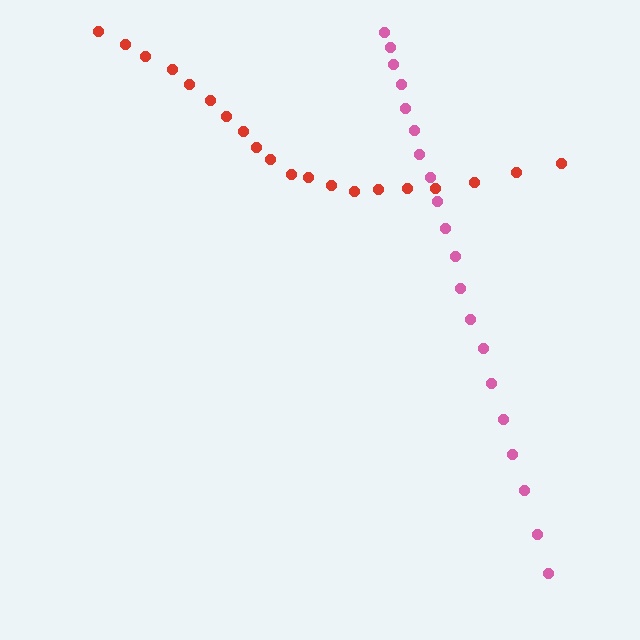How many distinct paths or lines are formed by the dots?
There are 2 distinct paths.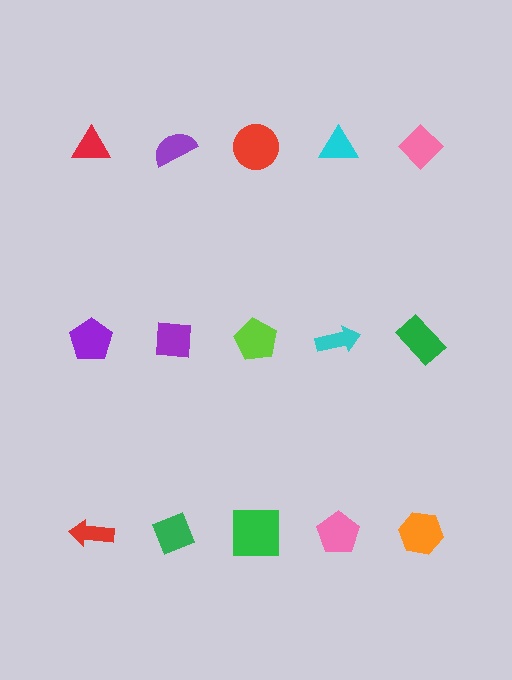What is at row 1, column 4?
A cyan triangle.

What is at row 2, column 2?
A purple square.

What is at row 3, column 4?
A pink pentagon.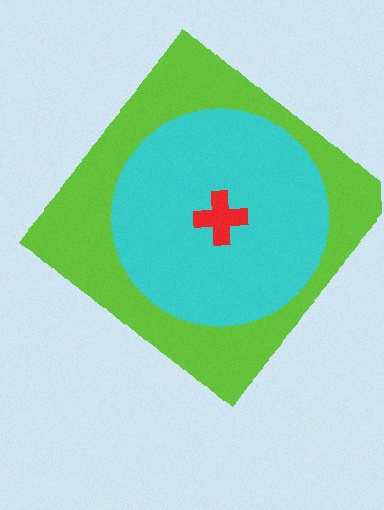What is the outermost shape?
The lime diamond.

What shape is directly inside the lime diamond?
The cyan circle.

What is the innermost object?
The red cross.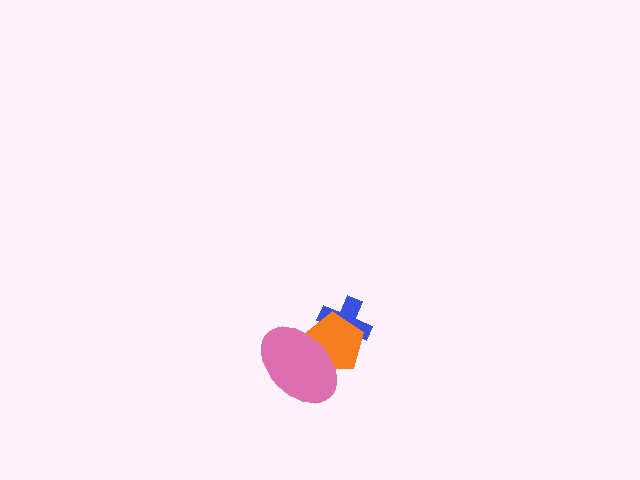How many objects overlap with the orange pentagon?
2 objects overlap with the orange pentagon.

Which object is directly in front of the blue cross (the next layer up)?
The orange pentagon is directly in front of the blue cross.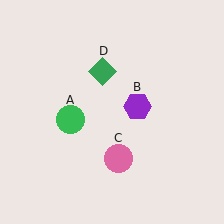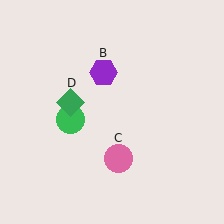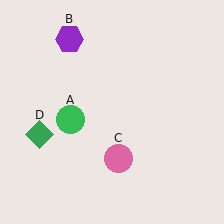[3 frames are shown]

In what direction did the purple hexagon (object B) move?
The purple hexagon (object B) moved up and to the left.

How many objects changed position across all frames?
2 objects changed position: purple hexagon (object B), green diamond (object D).